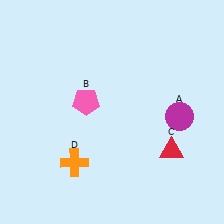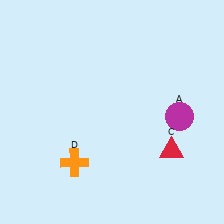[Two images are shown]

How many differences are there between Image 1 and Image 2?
There is 1 difference between the two images.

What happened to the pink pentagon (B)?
The pink pentagon (B) was removed in Image 2. It was in the top-left area of Image 1.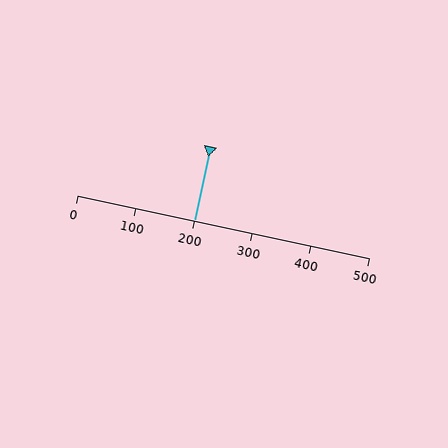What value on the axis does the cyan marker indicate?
The marker indicates approximately 200.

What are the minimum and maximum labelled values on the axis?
The axis runs from 0 to 500.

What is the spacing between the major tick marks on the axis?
The major ticks are spaced 100 apart.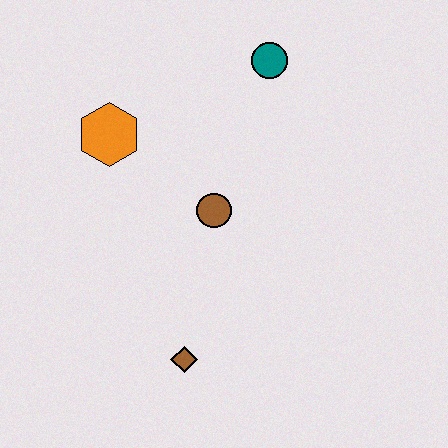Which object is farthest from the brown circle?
The teal circle is farthest from the brown circle.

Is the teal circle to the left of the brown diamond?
No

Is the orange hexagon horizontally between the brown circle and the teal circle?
No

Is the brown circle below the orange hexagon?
Yes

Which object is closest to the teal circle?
The brown circle is closest to the teal circle.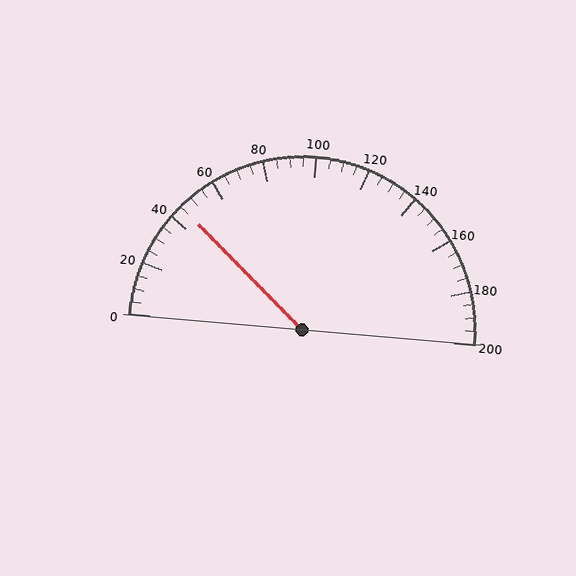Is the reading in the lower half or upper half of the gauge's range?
The reading is in the lower half of the range (0 to 200).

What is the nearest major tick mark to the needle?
The nearest major tick mark is 40.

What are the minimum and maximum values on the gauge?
The gauge ranges from 0 to 200.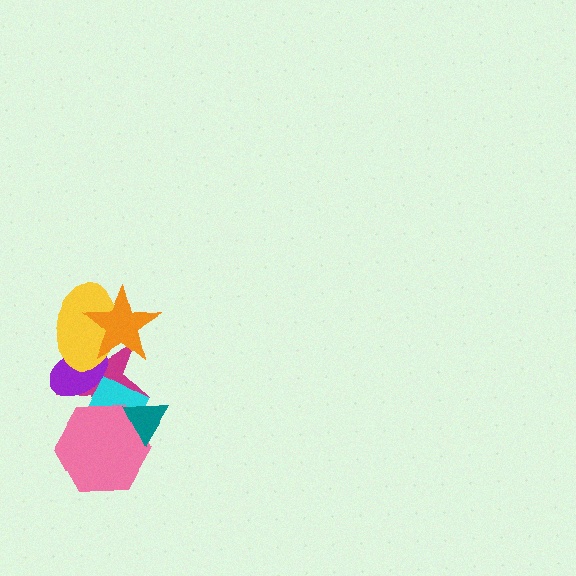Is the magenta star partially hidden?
Yes, it is partially covered by another shape.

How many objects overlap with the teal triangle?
3 objects overlap with the teal triangle.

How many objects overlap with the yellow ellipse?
3 objects overlap with the yellow ellipse.